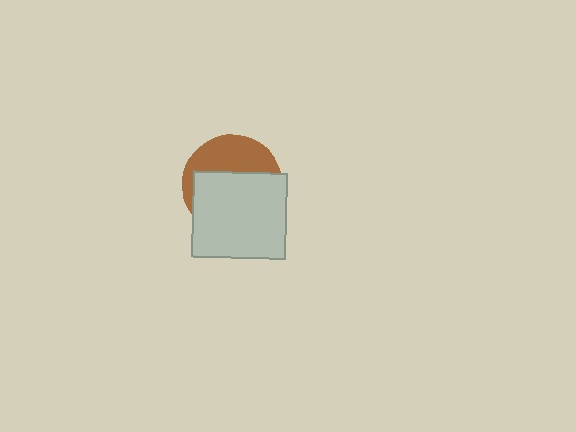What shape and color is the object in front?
The object in front is a light gray rectangle.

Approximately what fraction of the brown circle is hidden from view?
Roughly 62% of the brown circle is hidden behind the light gray rectangle.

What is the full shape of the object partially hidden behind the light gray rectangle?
The partially hidden object is a brown circle.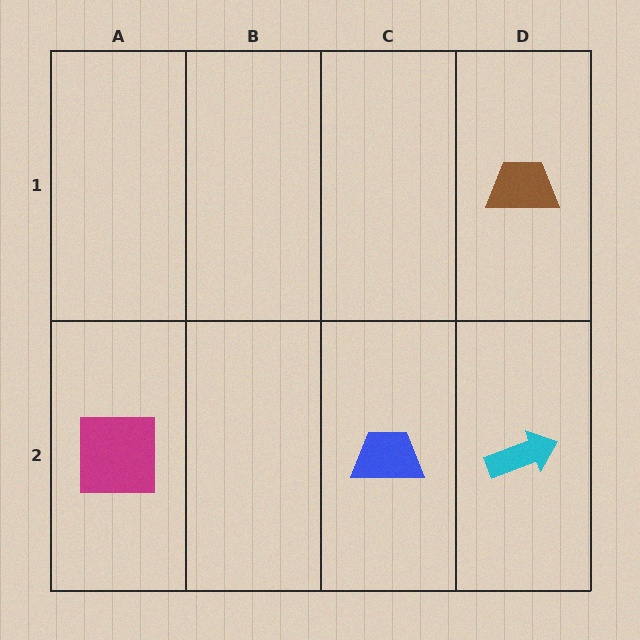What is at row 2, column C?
A blue trapezoid.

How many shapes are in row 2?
3 shapes.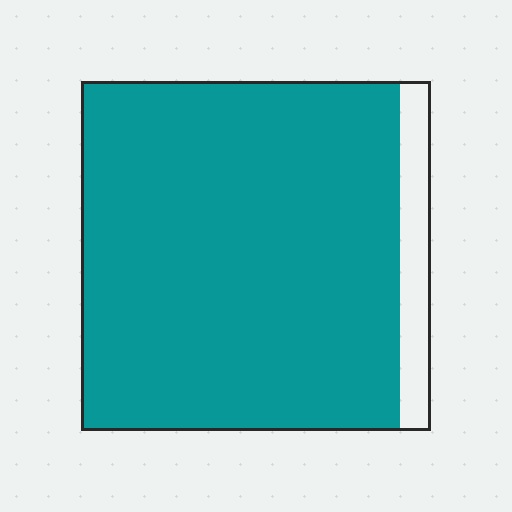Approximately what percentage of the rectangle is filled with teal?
Approximately 90%.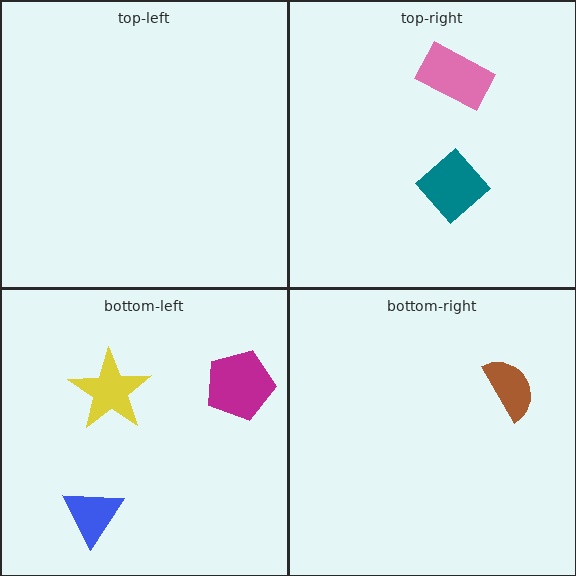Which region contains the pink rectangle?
The top-right region.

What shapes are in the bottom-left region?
The yellow star, the blue triangle, the magenta pentagon.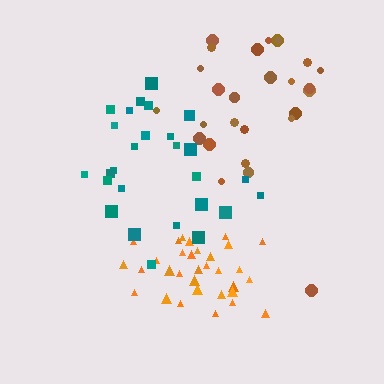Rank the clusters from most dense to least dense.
orange, teal, brown.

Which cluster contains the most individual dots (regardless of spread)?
Orange (32).